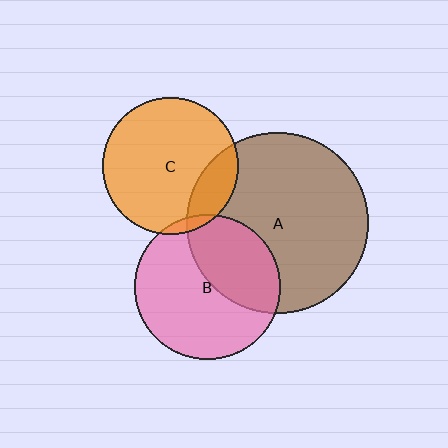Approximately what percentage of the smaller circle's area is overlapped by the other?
Approximately 40%.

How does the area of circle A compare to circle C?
Approximately 1.8 times.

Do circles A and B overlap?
Yes.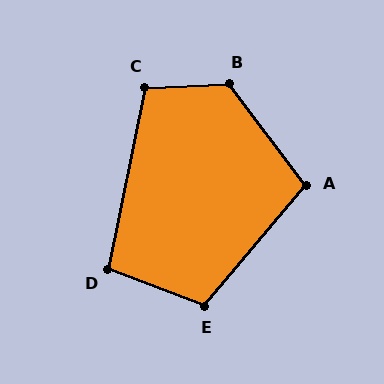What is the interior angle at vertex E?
Approximately 110 degrees (obtuse).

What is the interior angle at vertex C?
Approximately 104 degrees (obtuse).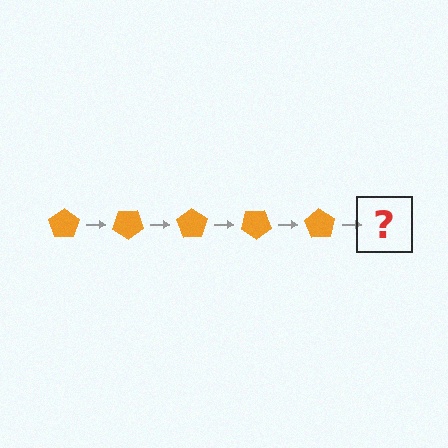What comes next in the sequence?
The next element should be an orange pentagon rotated 175 degrees.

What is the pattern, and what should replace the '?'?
The pattern is that the pentagon rotates 35 degrees each step. The '?' should be an orange pentagon rotated 175 degrees.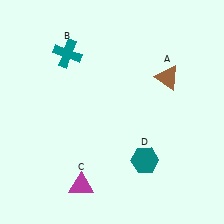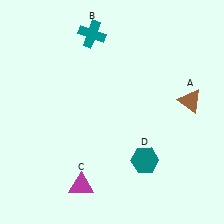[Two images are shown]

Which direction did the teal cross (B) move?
The teal cross (B) moved right.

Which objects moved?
The objects that moved are: the brown triangle (A), the teal cross (B).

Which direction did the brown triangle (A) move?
The brown triangle (A) moved down.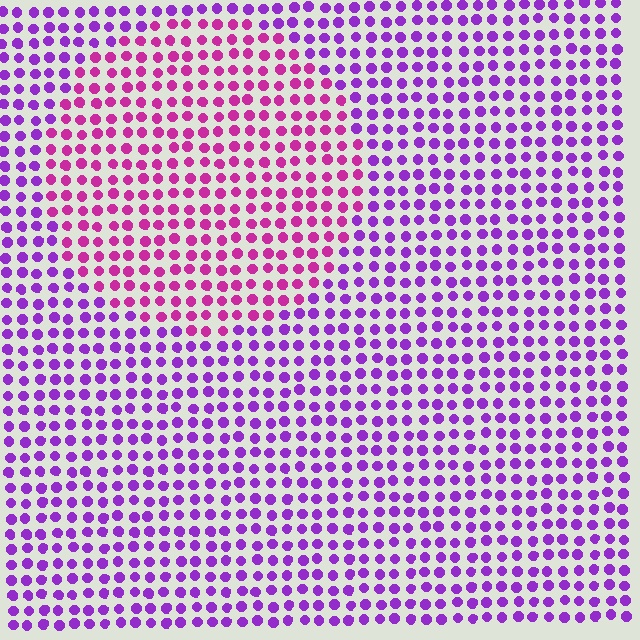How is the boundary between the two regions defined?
The boundary is defined purely by a slight shift in hue (about 36 degrees). Spacing, size, and orientation are identical on both sides.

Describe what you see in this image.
The image is filled with small purple elements in a uniform arrangement. A circle-shaped region is visible where the elements are tinted to a slightly different hue, forming a subtle color boundary.